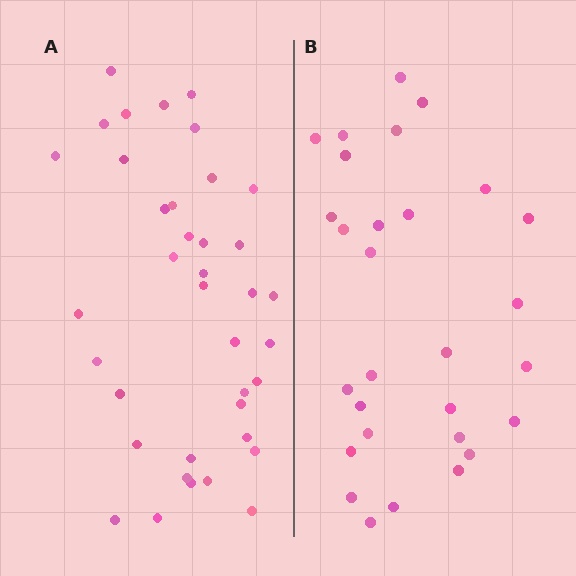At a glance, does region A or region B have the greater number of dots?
Region A (the left region) has more dots.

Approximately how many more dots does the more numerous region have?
Region A has roughly 8 or so more dots than region B.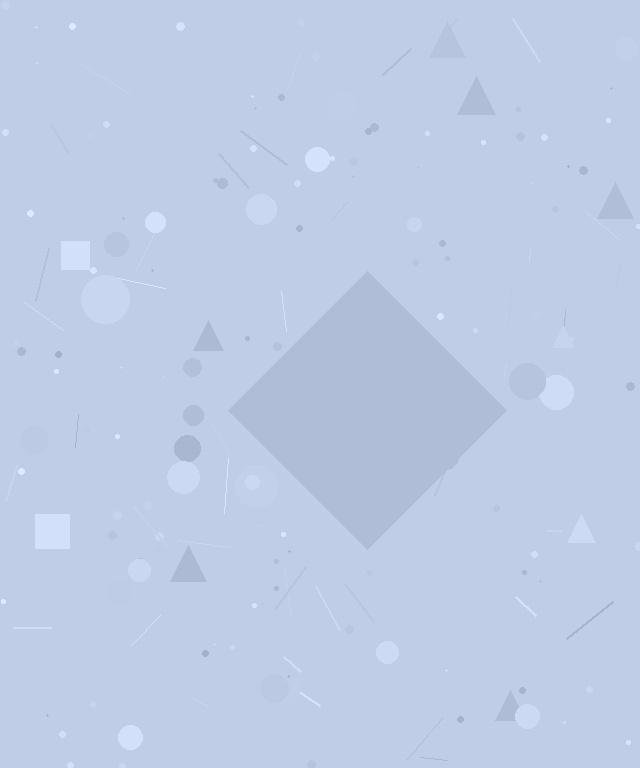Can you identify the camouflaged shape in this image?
The camouflaged shape is a diamond.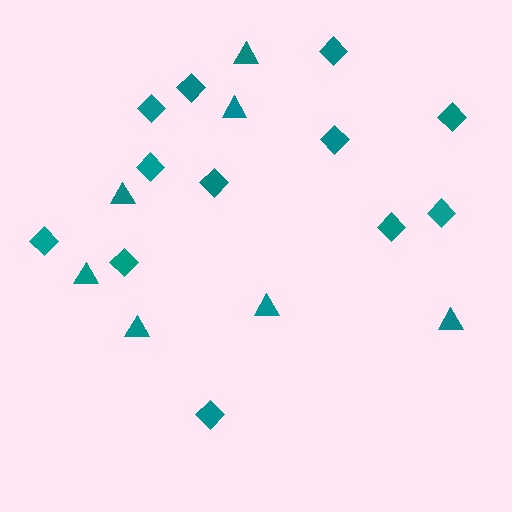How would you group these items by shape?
There are 2 groups: one group of diamonds (12) and one group of triangles (7).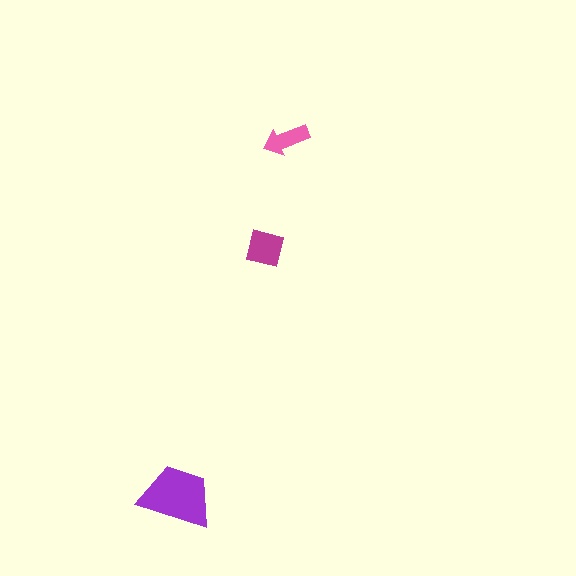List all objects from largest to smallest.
The purple trapezoid, the magenta square, the pink arrow.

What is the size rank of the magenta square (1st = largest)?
2nd.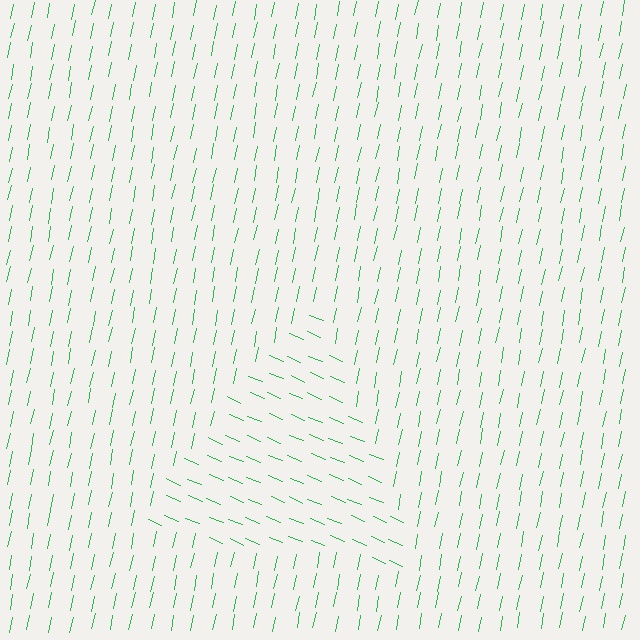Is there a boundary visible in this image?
Yes, there is a texture boundary formed by a change in line orientation.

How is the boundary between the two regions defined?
The boundary is defined purely by a change in line orientation (approximately 79 degrees difference). All lines are the same color and thickness.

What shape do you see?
I see a triangle.